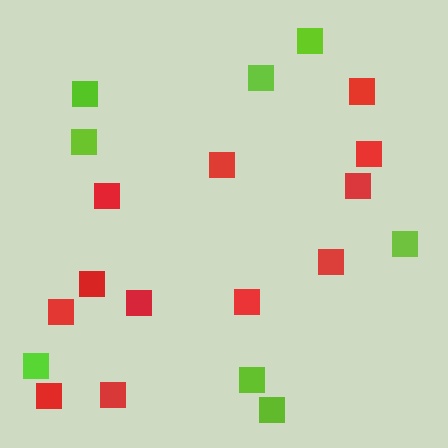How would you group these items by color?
There are 2 groups: one group of red squares (12) and one group of lime squares (8).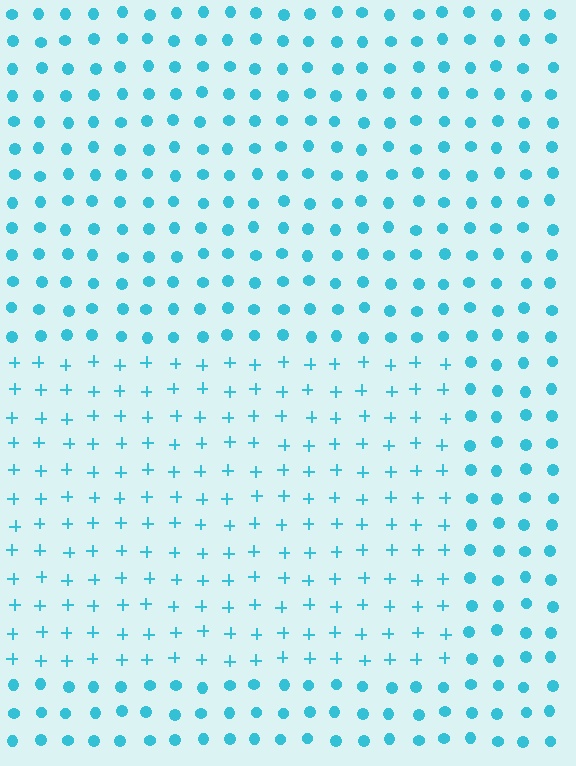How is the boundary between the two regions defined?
The boundary is defined by a change in element shape: plus signs inside vs. circles outside. All elements share the same color and spacing.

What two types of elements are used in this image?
The image uses plus signs inside the rectangle region and circles outside it.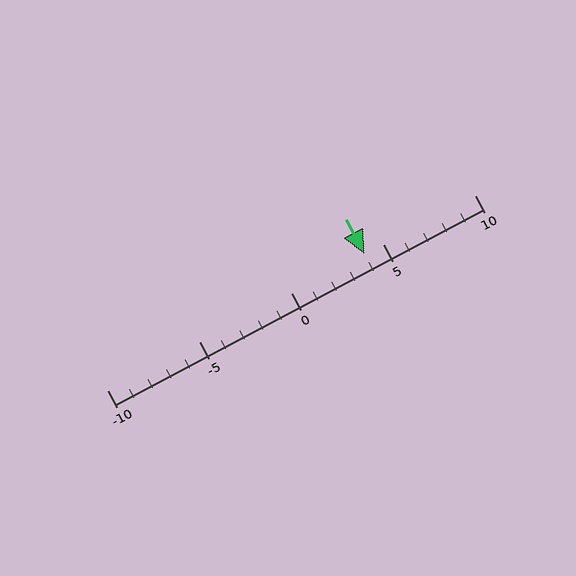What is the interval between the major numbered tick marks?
The major tick marks are spaced 5 units apart.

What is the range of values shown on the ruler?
The ruler shows values from -10 to 10.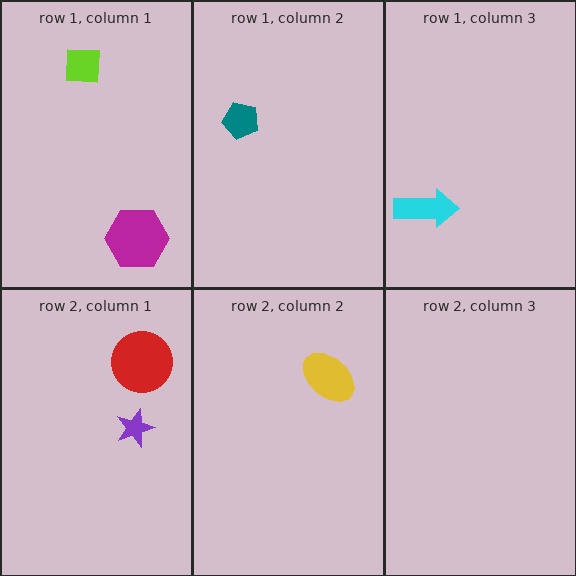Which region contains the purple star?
The row 2, column 1 region.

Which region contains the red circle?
The row 2, column 1 region.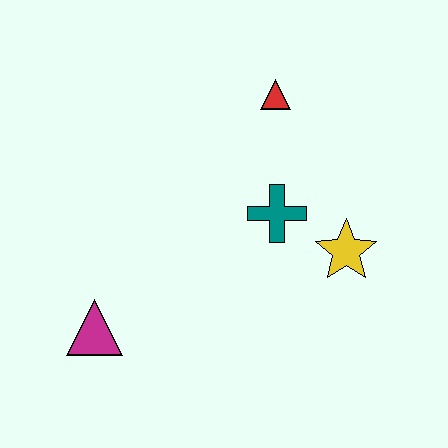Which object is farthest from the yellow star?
The magenta triangle is farthest from the yellow star.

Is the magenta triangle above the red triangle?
No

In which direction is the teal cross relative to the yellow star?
The teal cross is to the left of the yellow star.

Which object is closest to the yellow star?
The teal cross is closest to the yellow star.